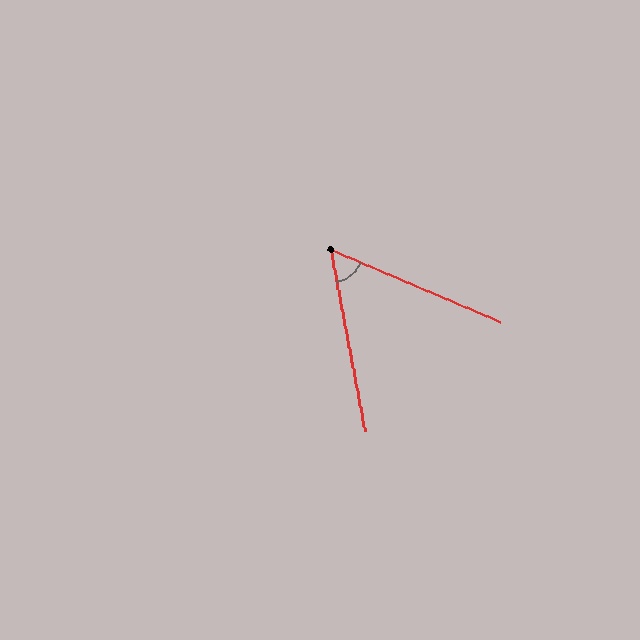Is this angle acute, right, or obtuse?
It is acute.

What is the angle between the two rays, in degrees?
Approximately 56 degrees.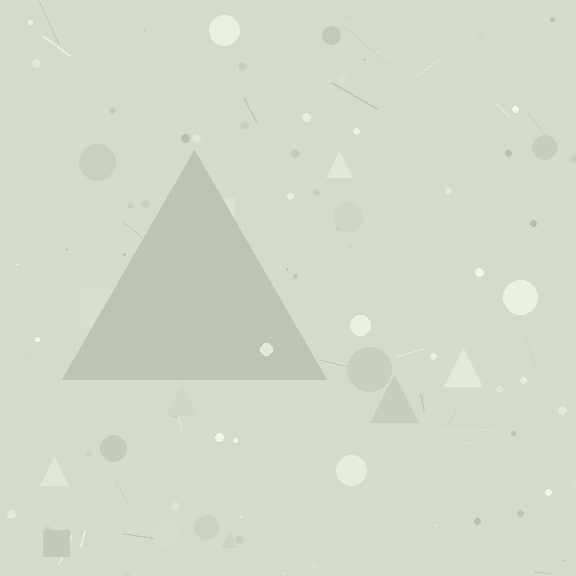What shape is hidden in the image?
A triangle is hidden in the image.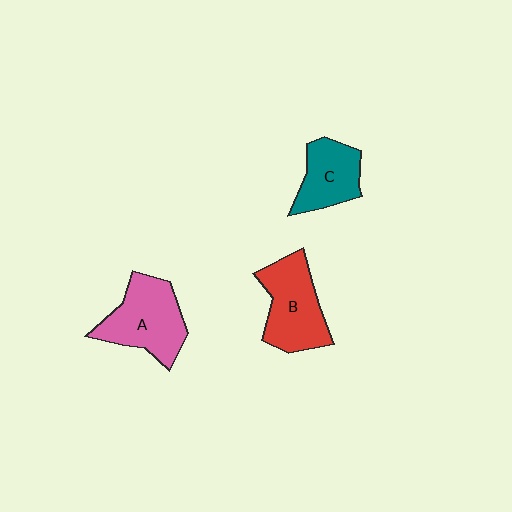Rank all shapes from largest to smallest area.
From largest to smallest: A (pink), B (red), C (teal).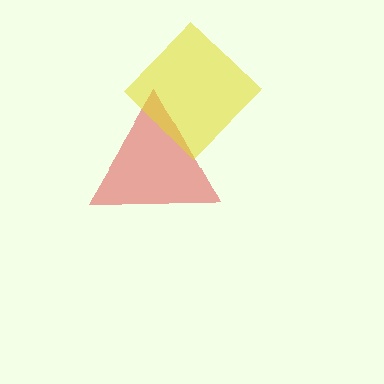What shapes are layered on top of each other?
The layered shapes are: a red triangle, a yellow diamond.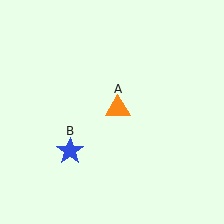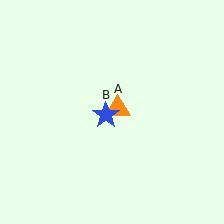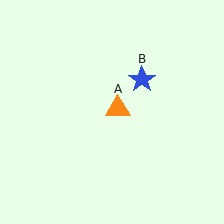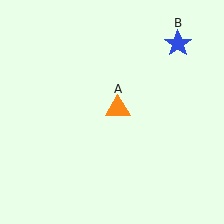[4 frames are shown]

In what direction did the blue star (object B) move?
The blue star (object B) moved up and to the right.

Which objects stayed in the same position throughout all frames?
Orange triangle (object A) remained stationary.